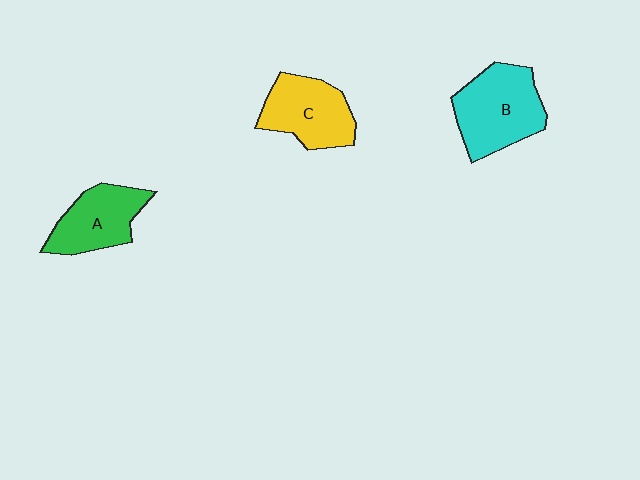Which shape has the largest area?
Shape B (cyan).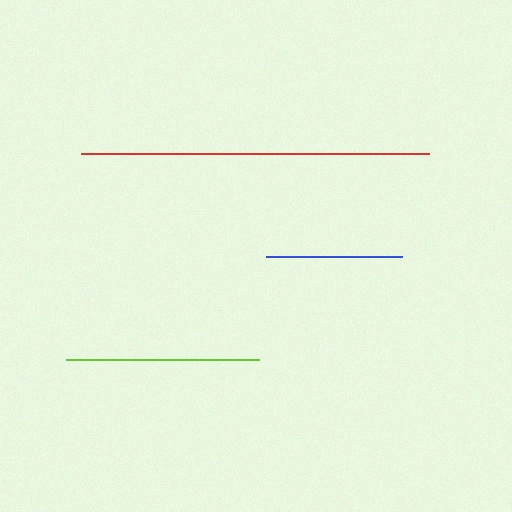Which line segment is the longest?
The red line is the longest at approximately 348 pixels.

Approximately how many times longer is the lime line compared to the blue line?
The lime line is approximately 1.4 times the length of the blue line.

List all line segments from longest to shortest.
From longest to shortest: red, lime, blue.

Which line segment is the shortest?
The blue line is the shortest at approximately 137 pixels.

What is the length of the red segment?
The red segment is approximately 348 pixels long.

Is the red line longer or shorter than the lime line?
The red line is longer than the lime line.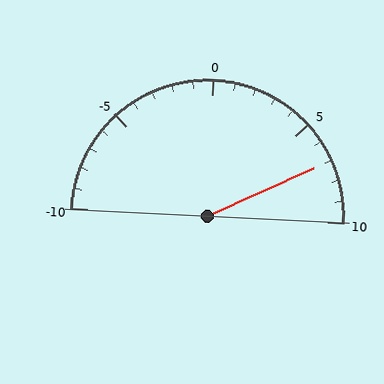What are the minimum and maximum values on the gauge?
The gauge ranges from -10 to 10.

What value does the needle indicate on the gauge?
The needle indicates approximately 7.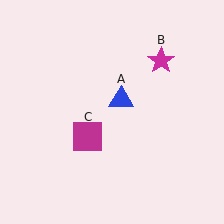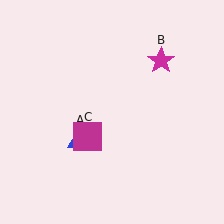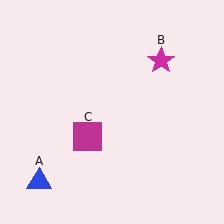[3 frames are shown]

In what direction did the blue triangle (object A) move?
The blue triangle (object A) moved down and to the left.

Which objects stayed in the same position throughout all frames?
Magenta star (object B) and magenta square (object C) remained stationary.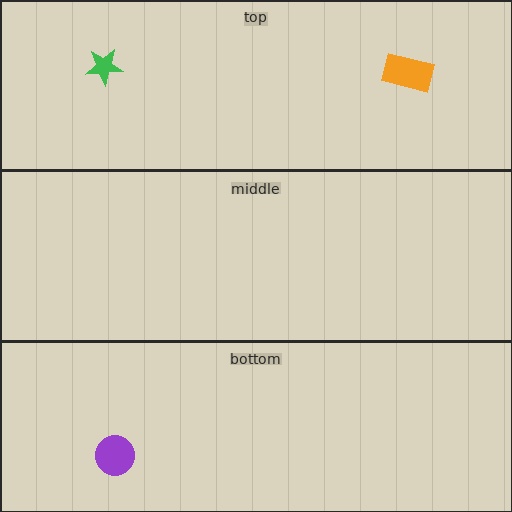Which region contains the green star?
The top region.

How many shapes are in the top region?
2.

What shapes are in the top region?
The green star, the orange rectangle.